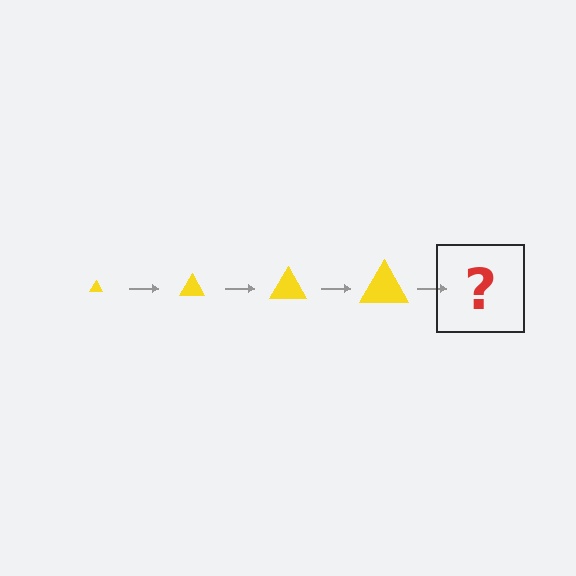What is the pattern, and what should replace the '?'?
The pattern is that the triangle gets progressively larger each step. The '?' should be a yellow triangle, larger than the previous one.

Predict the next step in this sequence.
The next step is a yellow triangle, larger than the previous one.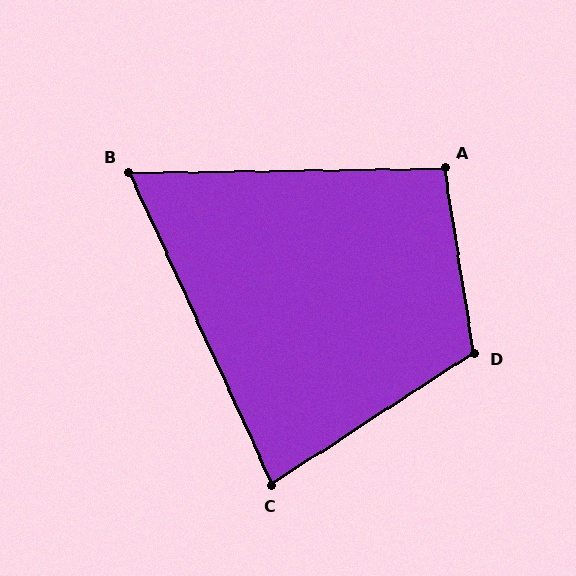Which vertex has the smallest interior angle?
B, at approximately 66 degrees.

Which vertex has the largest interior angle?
D, at approximately 114 degrees.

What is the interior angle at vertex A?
Approximately 98 degrees (obtuse).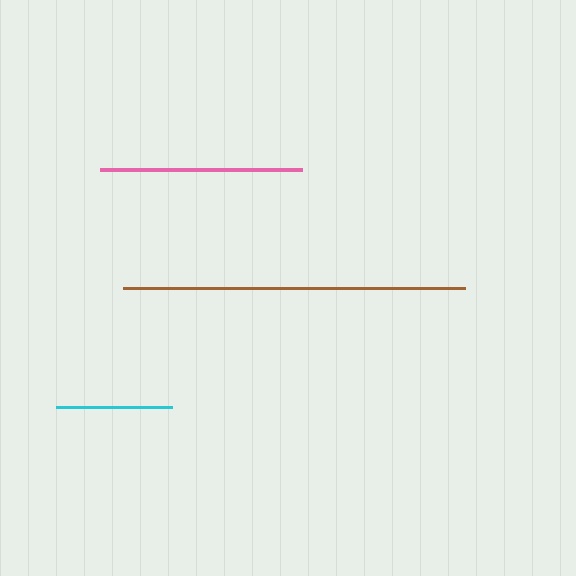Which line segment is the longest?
The brown line is the longest at approximately 342 pixels.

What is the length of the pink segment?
The pink segment is approximately 203 pixels long.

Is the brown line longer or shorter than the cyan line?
The brown line is longer than the cyan line.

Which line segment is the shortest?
The cyan line is the shortest at approximately 115 pixels.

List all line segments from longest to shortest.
From longest to shortest: brown, pink, cyan.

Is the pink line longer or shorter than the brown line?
The brown line is longer than the pink line.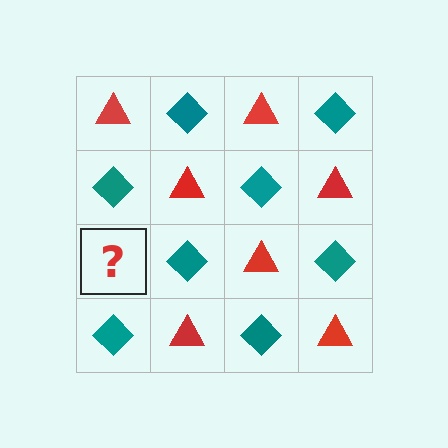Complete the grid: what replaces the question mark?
The question mark should be replaced with a red triangle.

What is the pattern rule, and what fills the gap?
The rule is that it alternates red triangle and teal diamond in a checkerboard pattern. The gap should be filled with a red triangle.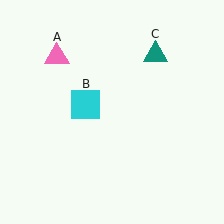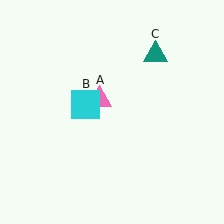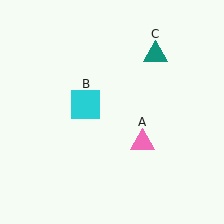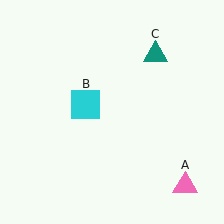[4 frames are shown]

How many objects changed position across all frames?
1 object changed position: pink triangle (object A).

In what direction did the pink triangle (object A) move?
The pink triangle (object A) moved down and to the right.